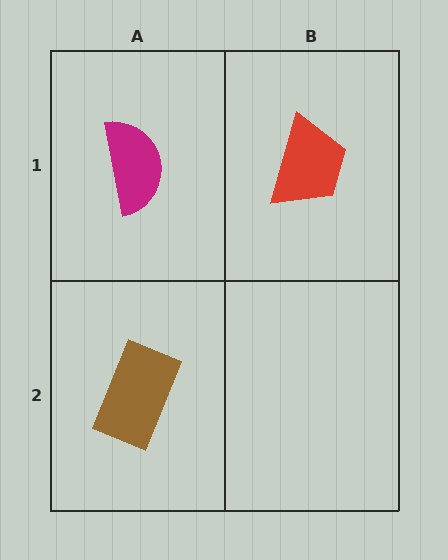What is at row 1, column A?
A magenta semicircle.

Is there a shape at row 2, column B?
No, that cell is empty.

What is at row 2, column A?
A brown rectangle.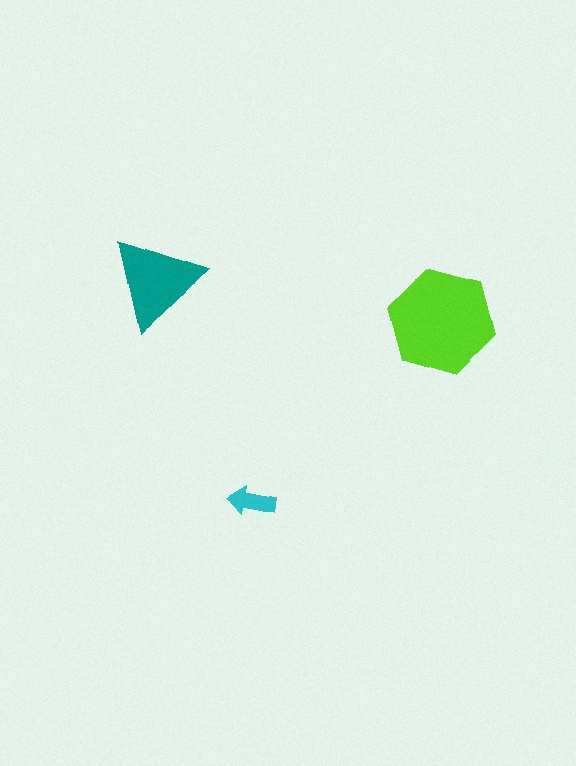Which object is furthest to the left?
The teal triangle is leftmost.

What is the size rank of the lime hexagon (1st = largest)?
1st.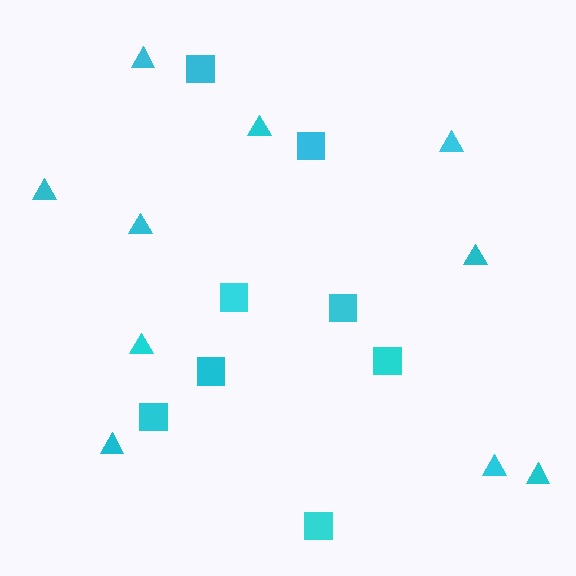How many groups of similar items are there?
There are 2 groups: one group of triangles (10) and one group of squares (8).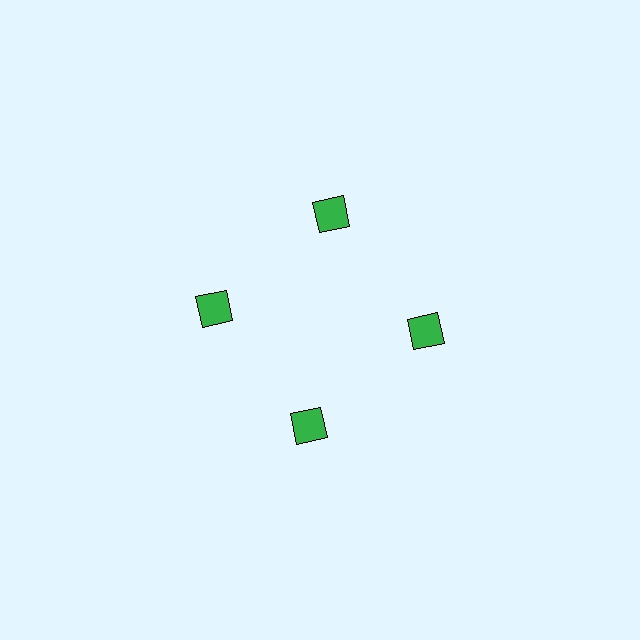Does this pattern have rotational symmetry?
Yes, this pattern has 4-fold rotational symmetry. It looks the same after rotating 90 degrees around the center.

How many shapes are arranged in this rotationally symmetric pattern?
There are 4 shapes, arranged in 4 groups of 1.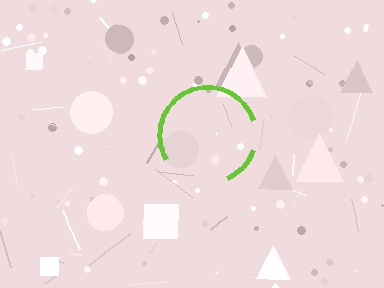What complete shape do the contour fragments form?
The contour fragments form a circle.